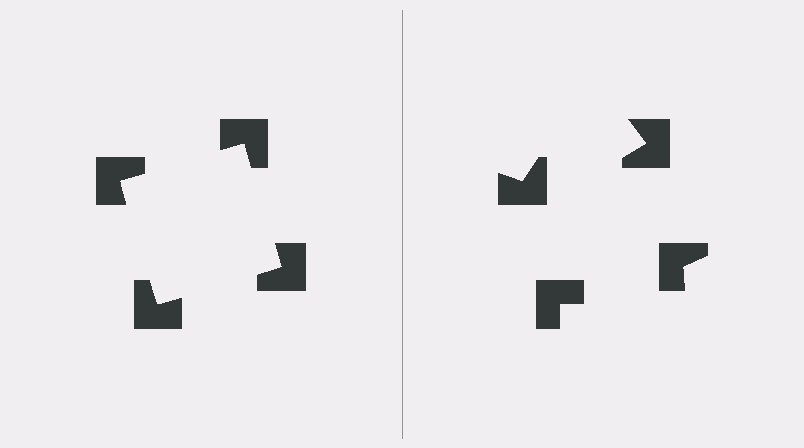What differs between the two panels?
The notched squares are positioned identically on both sides; only the wedge orientations differ. On the left they align to a square; on the right they are misaligned.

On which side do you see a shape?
An illusory square appears on the left side. On the right side the wedge cuts are rotated, so no coherent shape forms.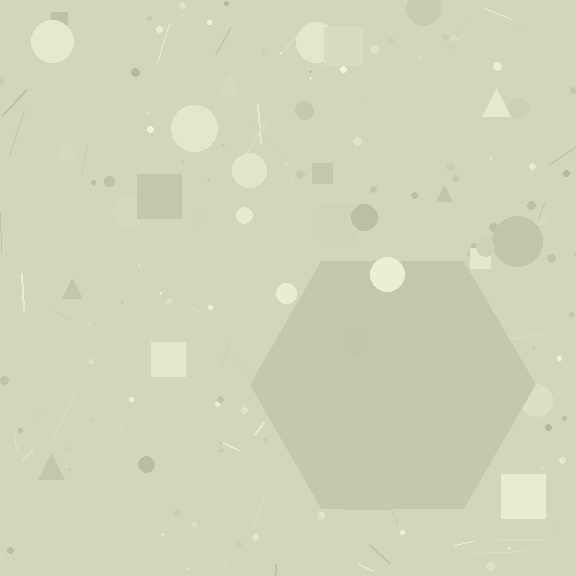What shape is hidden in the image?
A hexagon is hidden in the image.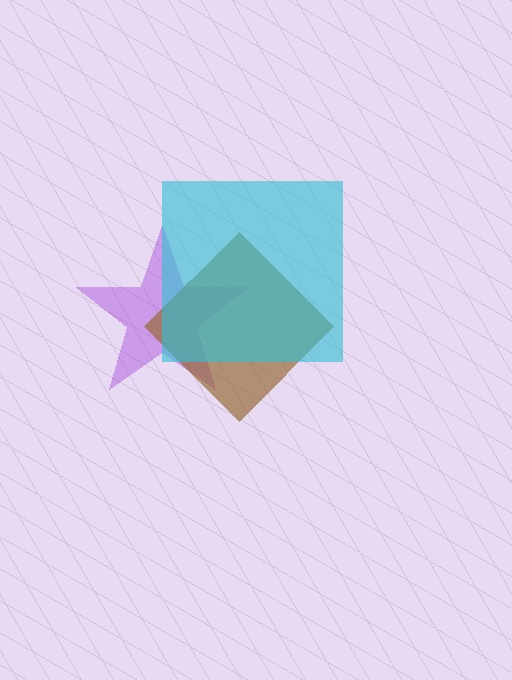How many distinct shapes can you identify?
There are 3 distinct shapes: a purple star, a brown diamond, a cyan square.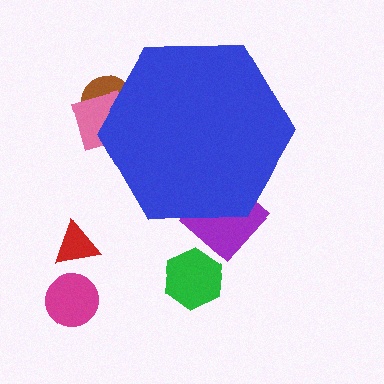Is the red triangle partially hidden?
No, the red triangle is fully visible.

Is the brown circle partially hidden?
Yes, the brown circle is partially hidden behind the blue hexagon.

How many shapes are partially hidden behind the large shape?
3 shapes are partially hidden.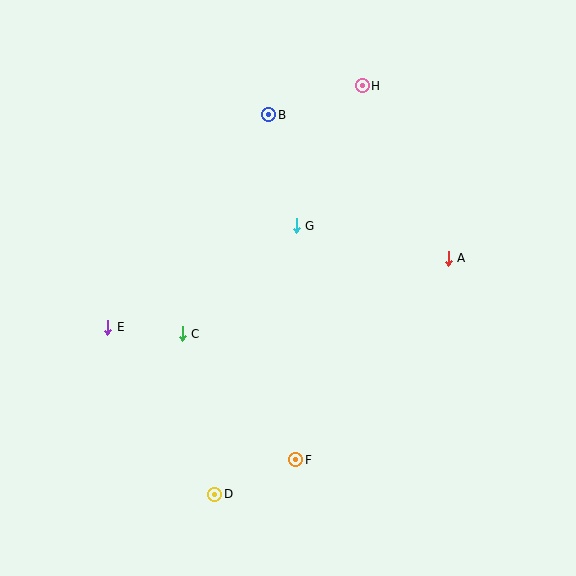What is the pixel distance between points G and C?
The distance between G and C is 157 pixels.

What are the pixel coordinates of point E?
Point E is at (108, 327).